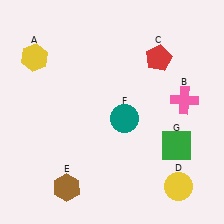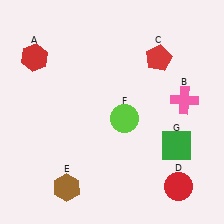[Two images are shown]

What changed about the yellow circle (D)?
In Image 1, D is yellow. In Image 2, it changed to red.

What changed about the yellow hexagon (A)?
In Image 1, A is yellow. In Image 2, it changed to red.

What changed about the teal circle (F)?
In Image 1, F is teal. In Image 2, it changed to lime.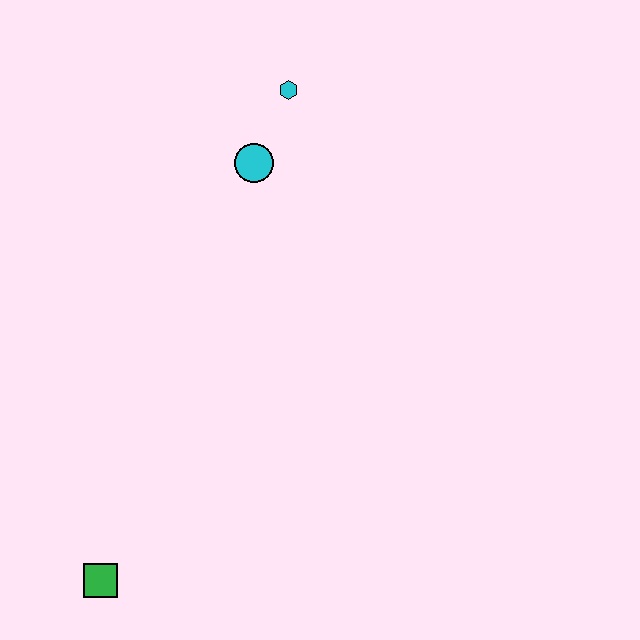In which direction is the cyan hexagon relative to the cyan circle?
The cyan hexagon is above the cyan circle.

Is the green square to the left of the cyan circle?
Yes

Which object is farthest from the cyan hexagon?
The green square is farthest from the cyan hexagon.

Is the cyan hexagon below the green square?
No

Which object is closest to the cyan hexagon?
The cyan circle is closest to the cyan hexagon.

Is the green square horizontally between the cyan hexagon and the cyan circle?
No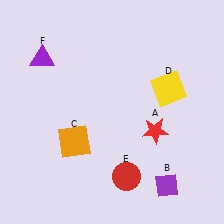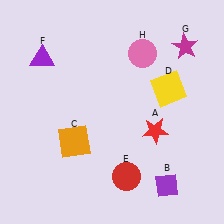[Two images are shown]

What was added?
A magenta star (G), a pink circle (H) were added in Image 2.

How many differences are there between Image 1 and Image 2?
There are 2 differences between the two images.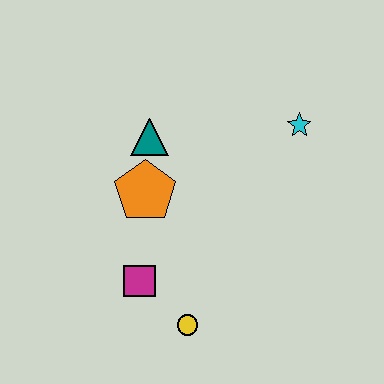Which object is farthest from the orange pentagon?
The cyan star is farthest from the orange pentagon.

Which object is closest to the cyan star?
The teal triangle is closest to the cyan star.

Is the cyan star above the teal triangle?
Yes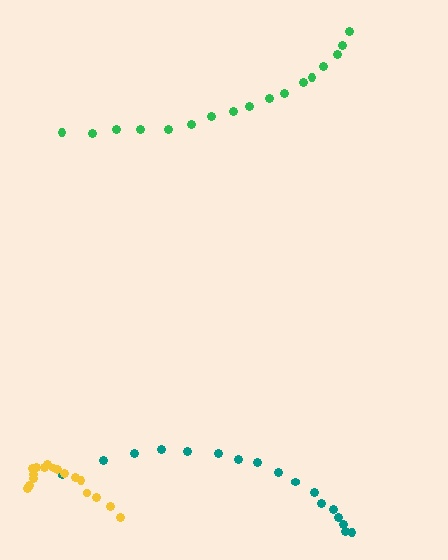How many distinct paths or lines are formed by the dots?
There are 3 distinct paths.